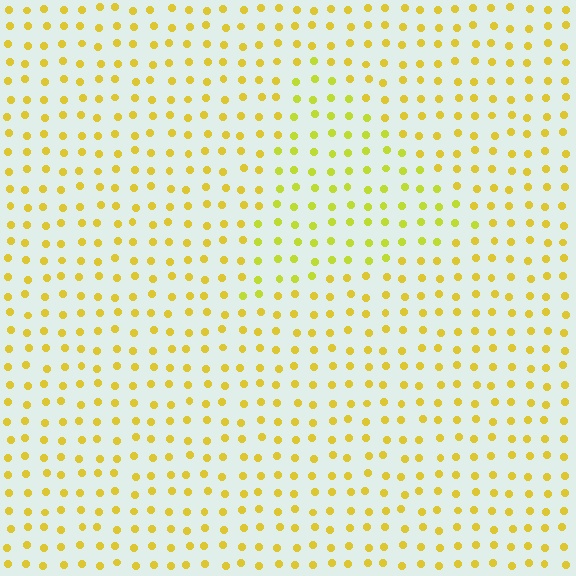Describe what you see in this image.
The image is filled with small yellow elements in a uniform arrangement. A triangle-shaped region is visible where the elements are tinted to a slightly different hue, forming a subtle color boundary.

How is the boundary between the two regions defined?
The boundary is defined purely by a slight shift in hue (about 19 degrees). Spacing, size, and orientation are identical on both sides.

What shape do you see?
I see a triangle.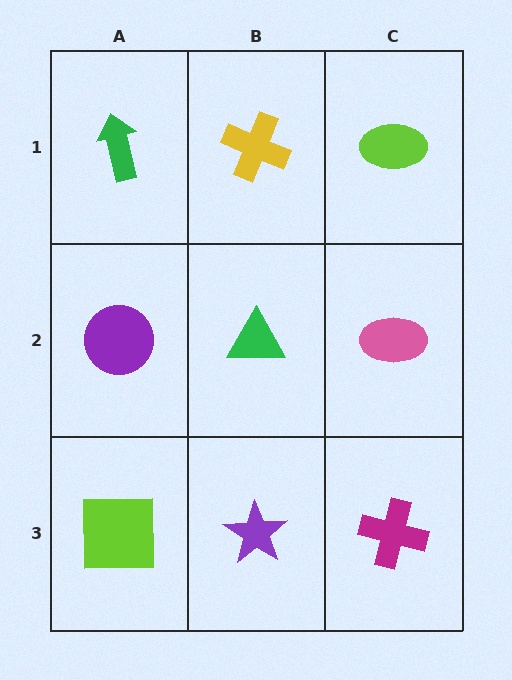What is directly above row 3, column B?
A green triangle.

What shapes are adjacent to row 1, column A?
A purple circle (row 2, column A), a yellow cross (row 1, column B).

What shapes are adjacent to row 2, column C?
A lime ellipse (row 1, column C), a magenta cross (row 3, column C), a green triangle (row 2, column B).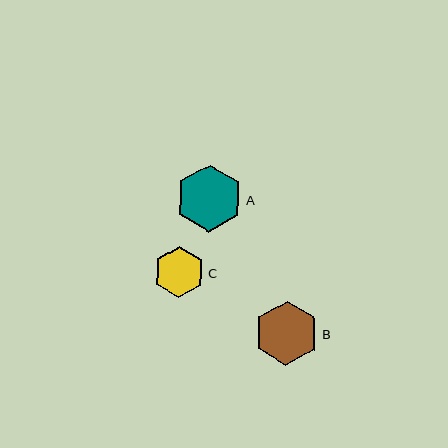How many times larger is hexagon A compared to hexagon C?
Hexagon A is approximately 1.3 times the size of hexagon C.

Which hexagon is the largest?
Hexagon A is the largest with a size of approximately 67 pixels.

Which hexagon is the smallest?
Hexagon C is the smallest with a size of approximately 51 pixels.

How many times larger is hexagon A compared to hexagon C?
Hexagon A is approximately 1.3 times the size of hexagon C.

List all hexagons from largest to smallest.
From largest to smallest: A, B, C.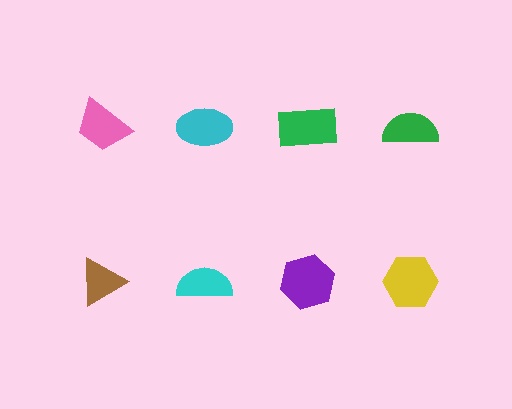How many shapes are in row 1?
4 shapes.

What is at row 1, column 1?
A pink trapezoid.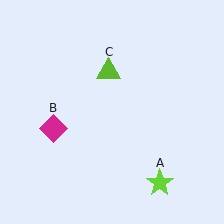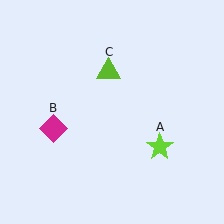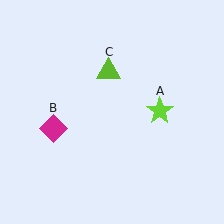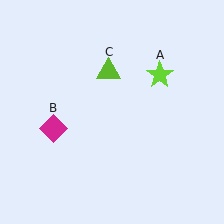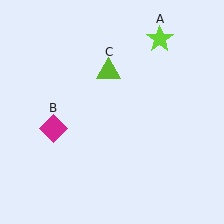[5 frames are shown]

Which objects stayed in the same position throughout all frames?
Magenta diamond (object B) and lime triangle (object C) remained stationary.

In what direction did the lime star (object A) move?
The lime star (object A) moved up.